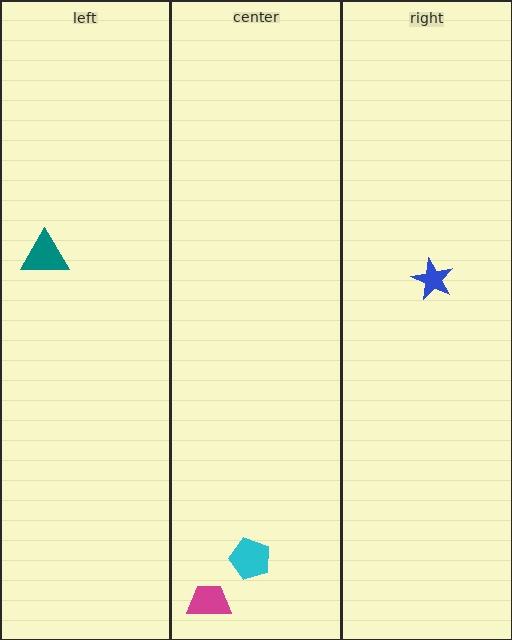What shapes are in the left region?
The teal triangle.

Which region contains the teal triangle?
The left region.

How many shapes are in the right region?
1.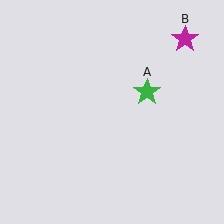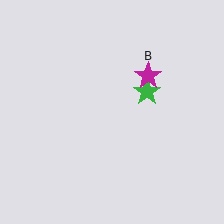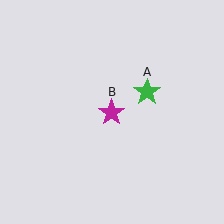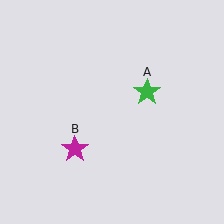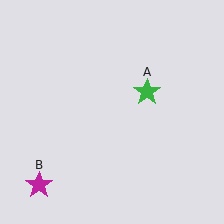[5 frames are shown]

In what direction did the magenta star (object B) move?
The magenta star (object B) moved down and to the left.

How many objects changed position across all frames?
1 object changed position: magenta star (object B).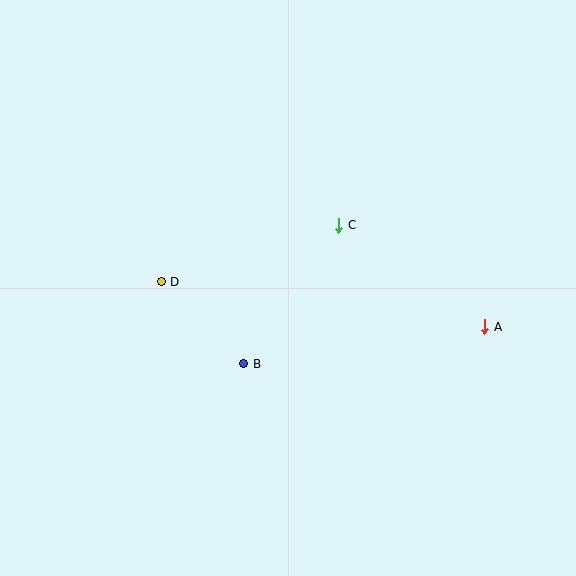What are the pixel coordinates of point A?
Point A is at (485, 327).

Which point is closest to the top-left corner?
Point D is closest to the top-left corner.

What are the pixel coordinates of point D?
Point D is at (161, 282).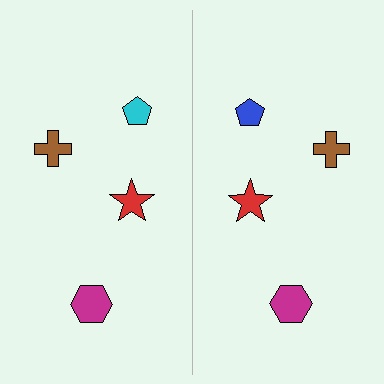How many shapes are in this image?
There are 8 shapes in this image.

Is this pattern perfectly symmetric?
No, the pattern is not perfectly symmetric. The blue pentagon on the right side breaks the symmetry — its mirror counterpart is cyan.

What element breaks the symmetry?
The blue pentagon on the right side breaks the symmetry — its mirror counterpart is cyan.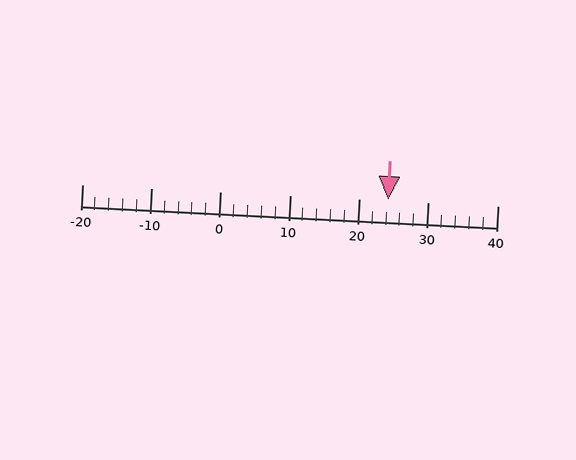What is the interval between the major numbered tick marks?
The major tick marks are spaced 10 units apart.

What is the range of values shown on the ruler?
The ruler shows values from -20 to 40.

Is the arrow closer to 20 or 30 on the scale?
The arrow is closer to 20.